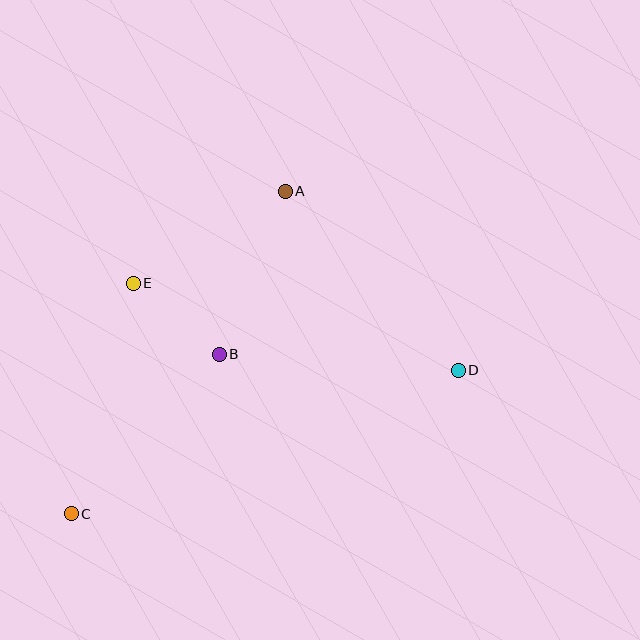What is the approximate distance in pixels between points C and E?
The distance between C and E is approximately 239 pixels.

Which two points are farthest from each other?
Points C and D are farthest from each other.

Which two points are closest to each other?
Points B and E are closest to each other.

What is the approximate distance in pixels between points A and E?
The distance between A and E is approximately 177 pixels.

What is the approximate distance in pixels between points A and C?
The distance between A and C is approximately 387 pixels.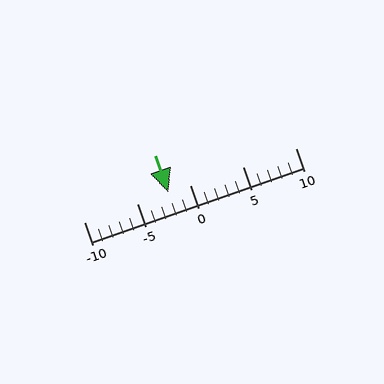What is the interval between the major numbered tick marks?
The major tick marks are spaced 5 units apart.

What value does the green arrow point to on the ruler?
The green arrow points to approximately -2.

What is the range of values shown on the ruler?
The ruler shows values from -10 to 10.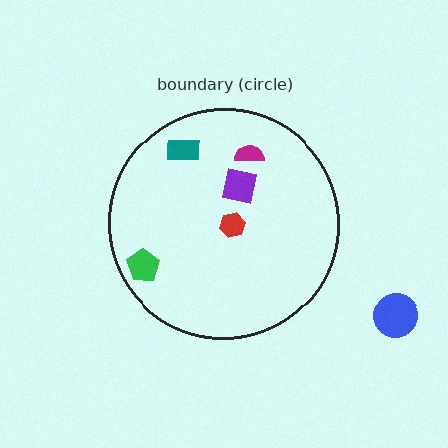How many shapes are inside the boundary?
5 inside, 1 outside.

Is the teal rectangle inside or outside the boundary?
Inside.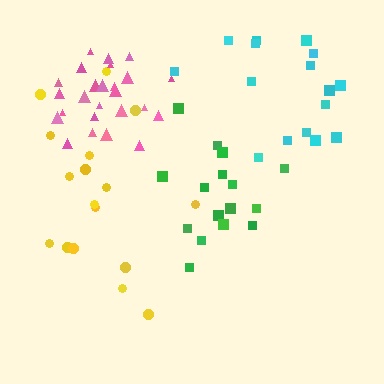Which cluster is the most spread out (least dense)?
Green.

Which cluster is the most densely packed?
Pink.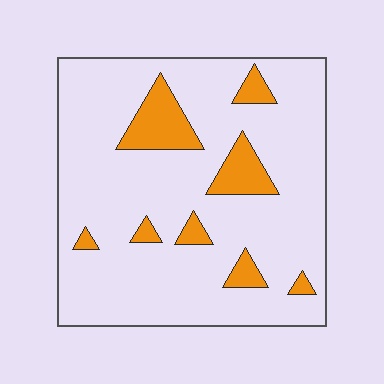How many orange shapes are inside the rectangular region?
8.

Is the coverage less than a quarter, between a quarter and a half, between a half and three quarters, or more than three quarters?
Less than a quarter.